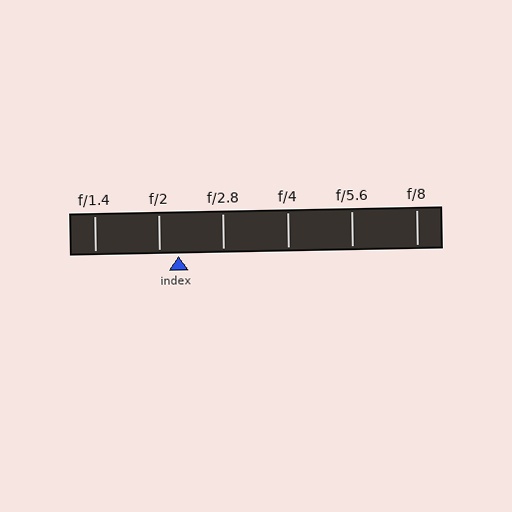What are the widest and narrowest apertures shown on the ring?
The widest aperture shown is f/1.4 and the narrowest is f/8.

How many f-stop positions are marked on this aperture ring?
There are 6 f-stop positions marked.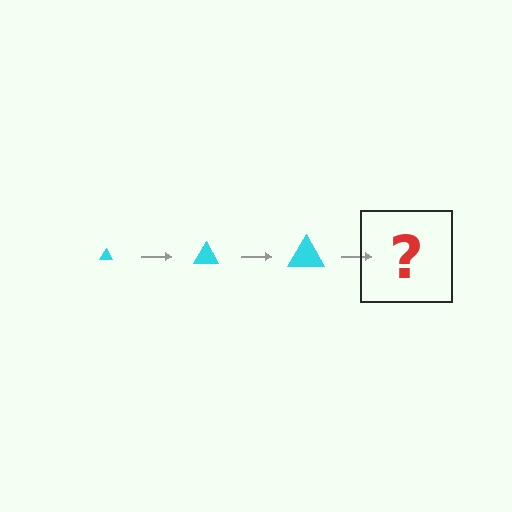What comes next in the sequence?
The next element should be a cyan triangle, larger than the previous one.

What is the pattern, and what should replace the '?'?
The pattern is that the triangle gets progressively larger each step. The '?' should be a cyan triangle, larger than the previous one.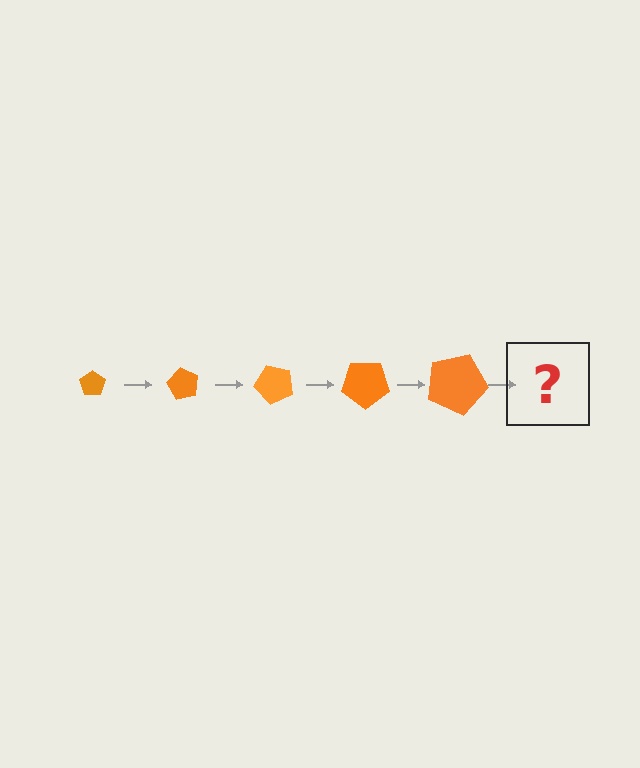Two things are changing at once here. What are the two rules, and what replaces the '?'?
The two rules are that the pentagon grows larger each step and it rotates 60 degrees each step. The '?' should be a pentagon, larger than the previous one and rotated 300 degrees from the start.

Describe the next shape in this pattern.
It should be a pentagon, larger than the previous one and rotated 300 degrees from the start.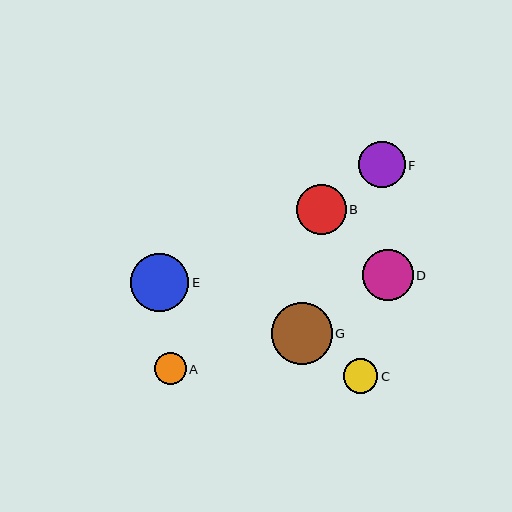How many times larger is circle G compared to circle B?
Circle G is approximately 1.2 times the size of circle B.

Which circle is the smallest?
Circle A is the smallest with a size of approximately 32 pixels.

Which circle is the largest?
Circle G is the largest with a size of approximately 61 pixels.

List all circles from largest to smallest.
From largest to smallest: G, E, D, B, F, C, A.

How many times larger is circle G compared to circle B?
Circle G is approximately 1.2 times the size of circle B.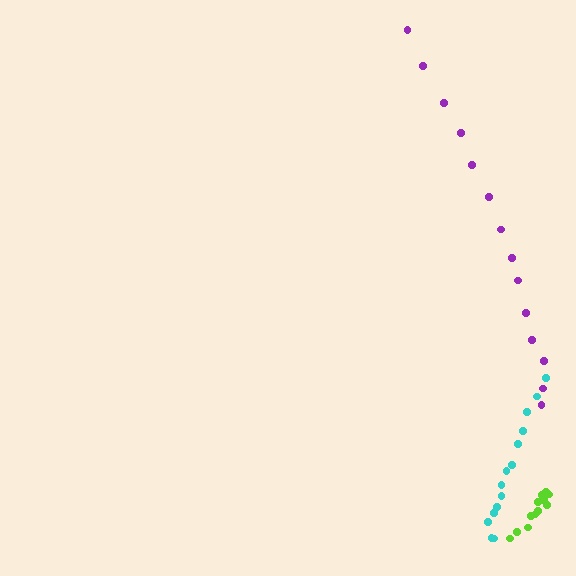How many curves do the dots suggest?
There are 3 distinct paths.